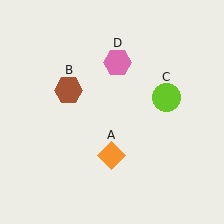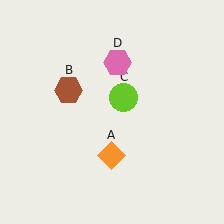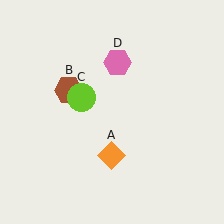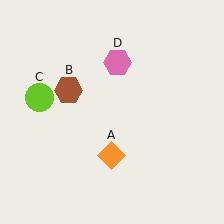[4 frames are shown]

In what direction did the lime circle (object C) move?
The lime circle (object C) moved left.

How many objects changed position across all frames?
1 object changed position: lime circle (object C).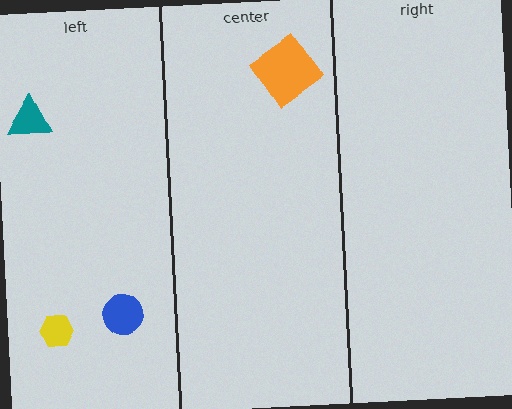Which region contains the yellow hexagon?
The left region.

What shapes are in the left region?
The yellow hexagon, the blue circle, the teal triangle.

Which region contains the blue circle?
The left region.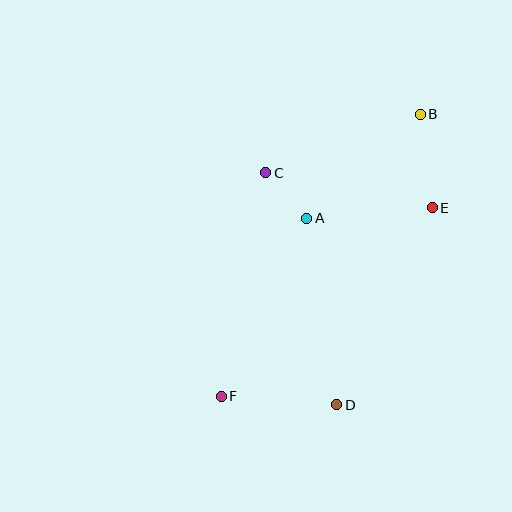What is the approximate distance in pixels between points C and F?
The distance between C and F is approximately 228 pixels.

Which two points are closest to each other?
Points A and C are closest to each other.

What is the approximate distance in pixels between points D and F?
The distance between D and F is approximately 116 pixels.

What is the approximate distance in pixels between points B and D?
The distance between B and D is approximately 302 pixels.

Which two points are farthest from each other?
Points B and F are farthest from each other.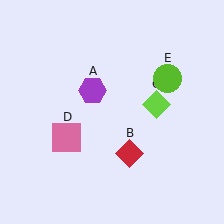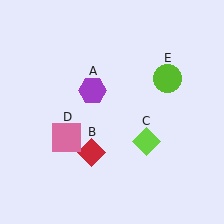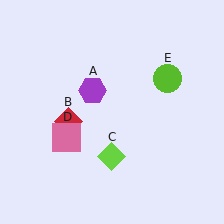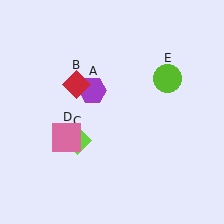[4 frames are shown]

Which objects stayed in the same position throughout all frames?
Purple hexagon (object A) and pink square (object D) and lime circle (object E) remained stationary.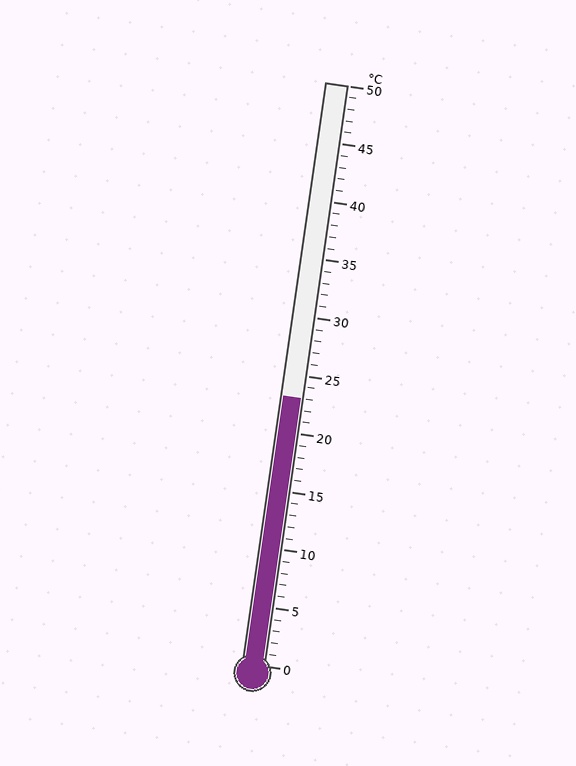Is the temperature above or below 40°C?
The temperature is below 40°C.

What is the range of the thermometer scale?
The thermometer scale ranges from 0°C to 50°C.